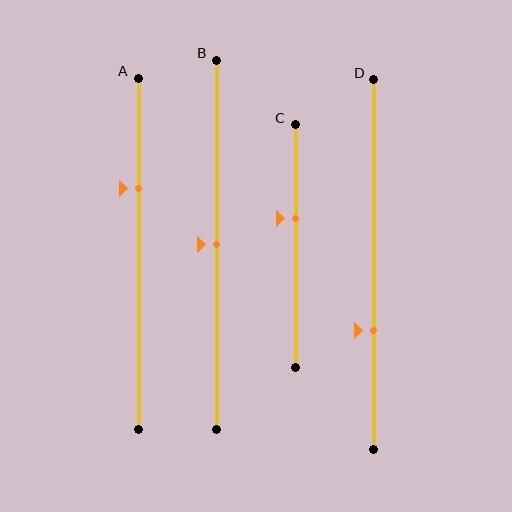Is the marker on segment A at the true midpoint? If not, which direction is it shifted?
No, the marker on segment A is shifted upward by about 19% of the segment length.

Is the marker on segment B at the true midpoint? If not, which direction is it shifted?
Yes, the marker on segment B is at the true midpoint.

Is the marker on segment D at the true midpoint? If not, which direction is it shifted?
No, the marker on segment D is shifted downward by about 18% of the segment length.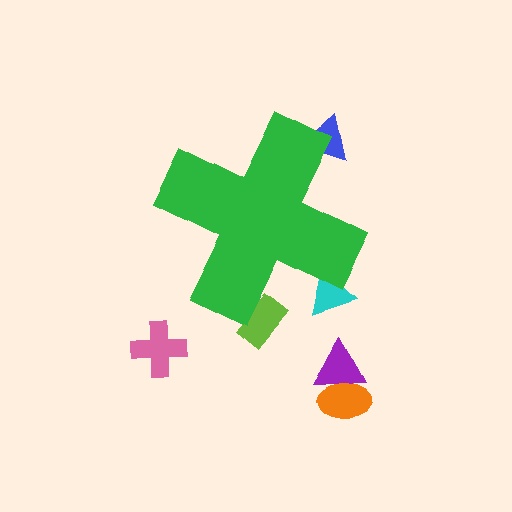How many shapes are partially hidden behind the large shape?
3 shapes are partially hidden.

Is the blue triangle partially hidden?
Yes, the blue triangle is partially hidden behind the green cross.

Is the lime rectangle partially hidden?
Yes, the lime rectangle is partially hidden behind the green cross.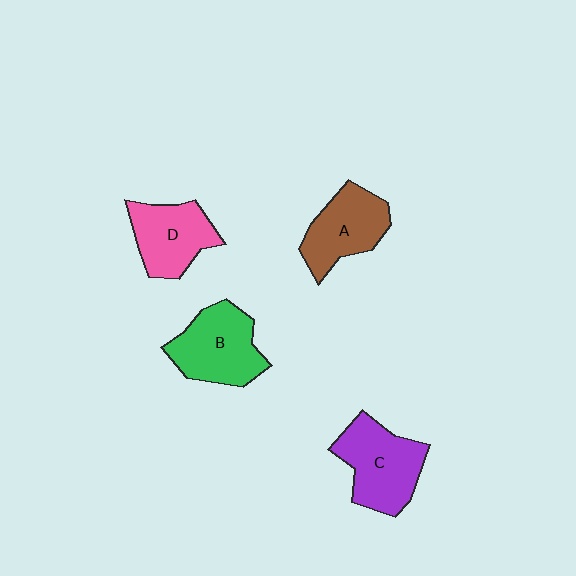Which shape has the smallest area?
Shape D (pink).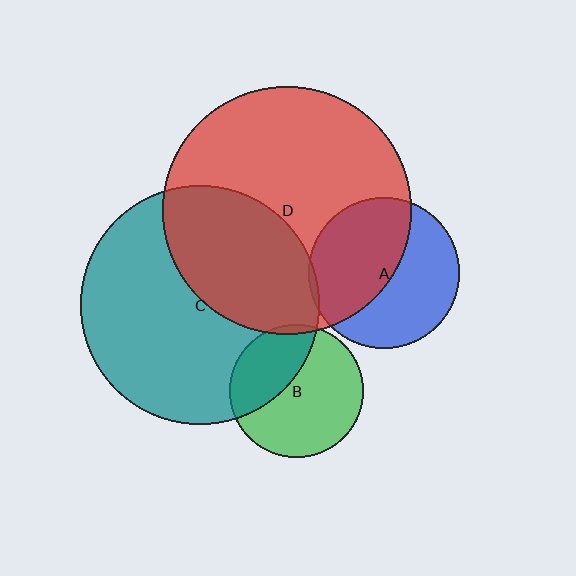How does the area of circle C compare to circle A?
Approximately 2.5 times.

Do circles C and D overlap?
Yes.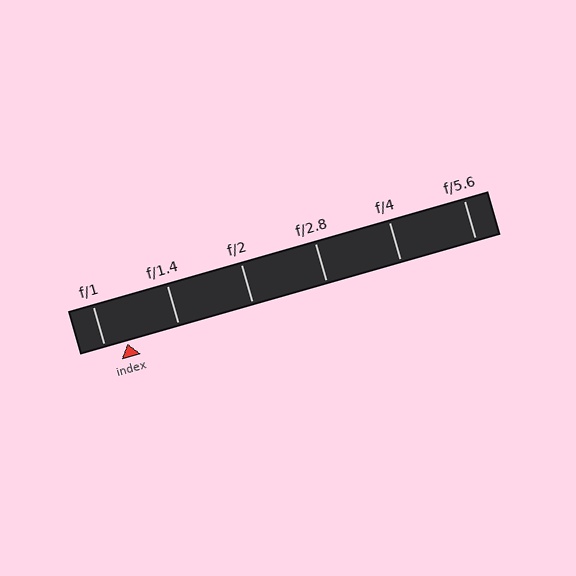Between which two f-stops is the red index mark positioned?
The index mark is between f/1 and f/1.4.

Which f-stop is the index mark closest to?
The index mark is closest to f/1.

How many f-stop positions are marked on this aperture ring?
There are 6 f-stop positions marked.